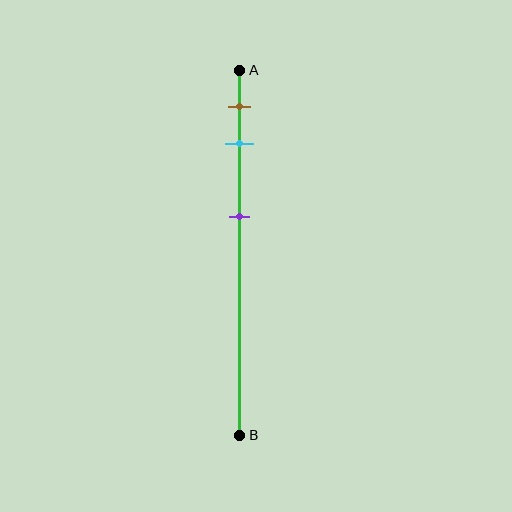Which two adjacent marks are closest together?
The brown and cyan marks are the closest adjacent pair.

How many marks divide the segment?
There are 3 marks dividing the segment.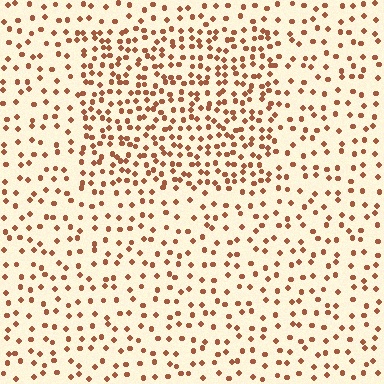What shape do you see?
I see a rectangle.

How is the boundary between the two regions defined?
The boundary is defined by a change in element density (approximately 1.9x ratio). All elements are the same color, size, and shape.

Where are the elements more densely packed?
The elements are more densely packed inside the rectangle boundary.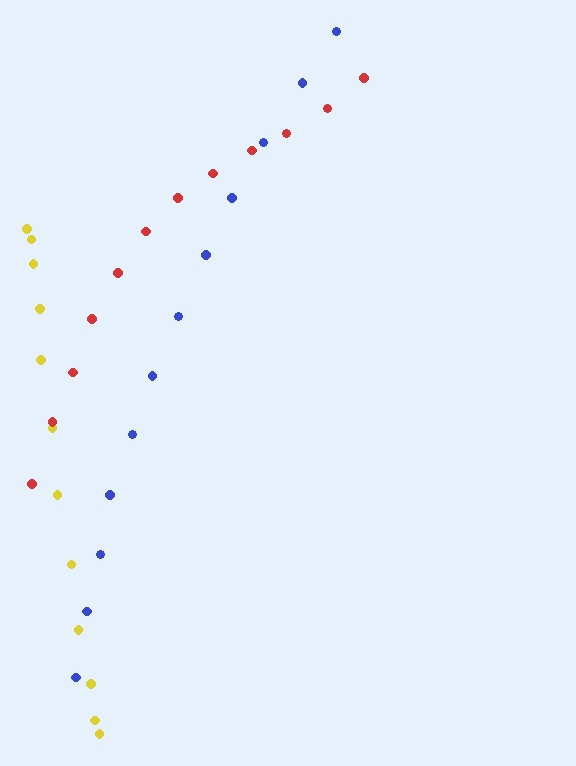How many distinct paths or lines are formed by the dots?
There are 3 distinct paths.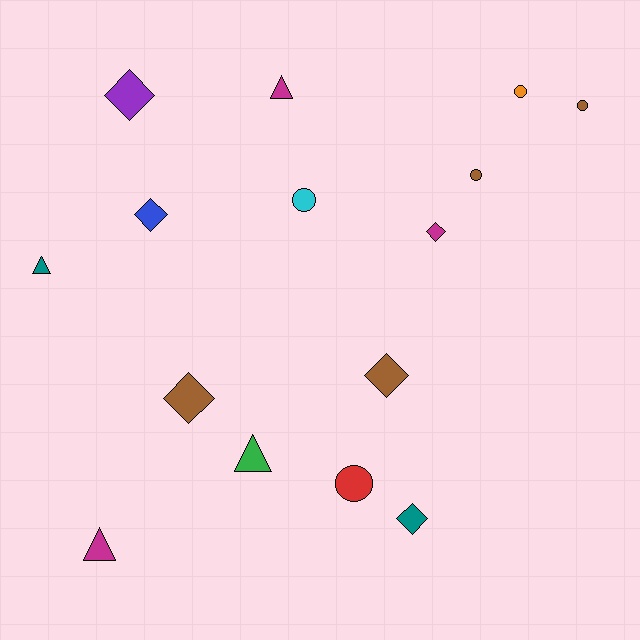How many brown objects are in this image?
There are 4 brown objects.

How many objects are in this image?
There are 15 objects.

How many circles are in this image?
There are 5 circles.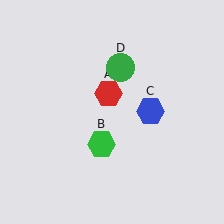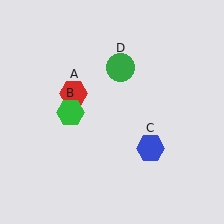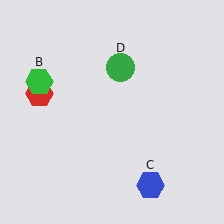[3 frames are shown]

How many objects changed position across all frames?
3 objects changed position: red hexagon (object A), green hexagon (object B), blue hexagon (object C).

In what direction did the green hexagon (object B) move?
The green hexagon (object B) moved up and to the left.